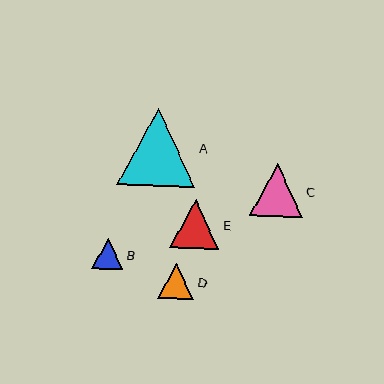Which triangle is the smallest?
Triangle B is the smallest with a size of approximately 31 pixels.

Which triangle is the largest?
Triangle A is the largest with a size of approximately 78 pixels.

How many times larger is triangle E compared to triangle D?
Triangle E is approximately 1.4 times the size of triangle D.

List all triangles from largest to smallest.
From largest to smallest: A, C, E, D, B.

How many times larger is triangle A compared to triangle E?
Triangle A is approximately 1.6 times the size of triangle E.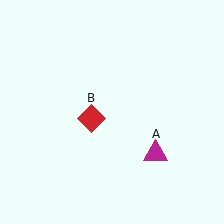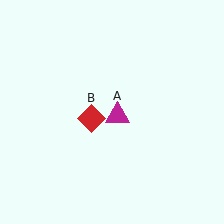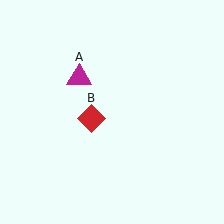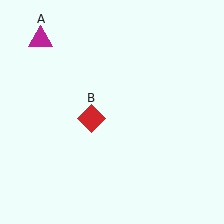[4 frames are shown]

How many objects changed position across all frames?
1 object changed position: magenta triangle (object A).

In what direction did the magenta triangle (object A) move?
The magenta triangle (object A) moved up and to the left.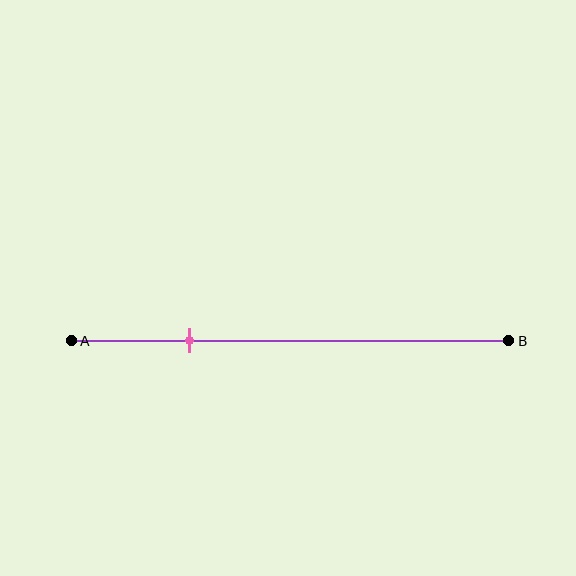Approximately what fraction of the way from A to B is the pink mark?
The pink mark is approximately 25% of the way from A to B.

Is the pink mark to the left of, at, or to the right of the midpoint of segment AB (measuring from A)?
The pink mark is to the left of the midpoint of segment AB.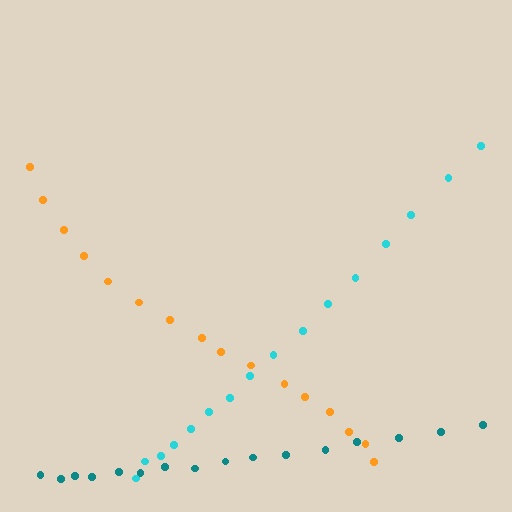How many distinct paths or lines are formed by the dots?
There are 3 distinct paths.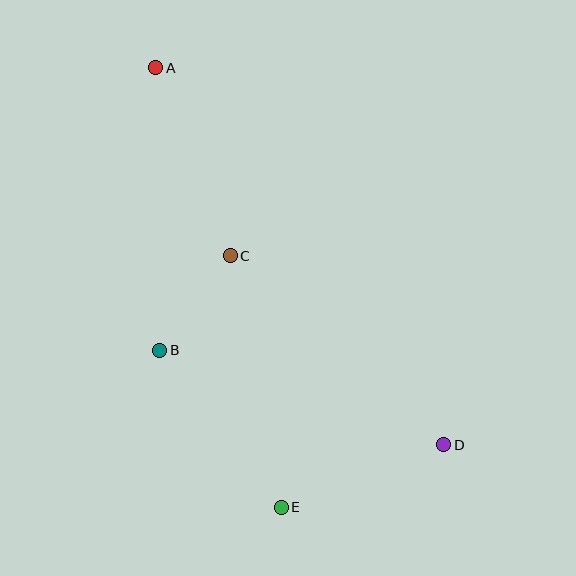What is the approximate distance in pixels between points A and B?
The distance between A and B is approximately 282 pixels.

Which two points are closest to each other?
Points B and C are closest to each other.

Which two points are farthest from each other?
Points A and D are farthest from each other.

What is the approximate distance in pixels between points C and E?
The distance between C and E is approximately 257 pixels.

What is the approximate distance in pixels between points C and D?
The distance between C and D is approximately 285 pixels.